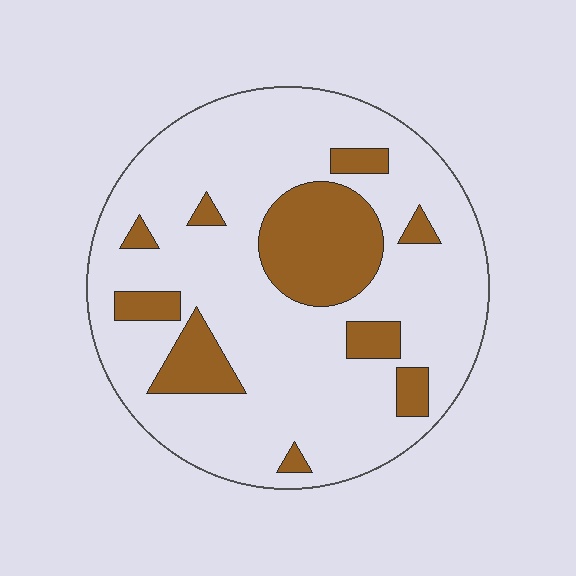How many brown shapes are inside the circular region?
10.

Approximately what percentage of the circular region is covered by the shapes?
Approximately 20%.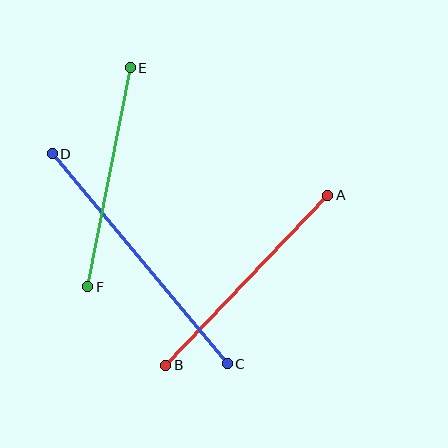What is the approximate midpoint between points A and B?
The midpoint is at approximately (247, 280) pixels.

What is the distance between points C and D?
The distance is approximately 274 pixels.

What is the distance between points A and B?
The distance is approximately 235 pixels.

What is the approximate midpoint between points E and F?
The midpoint is at approximately (109, 177) pixels.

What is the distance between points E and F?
The distance is approximately 223 pixels.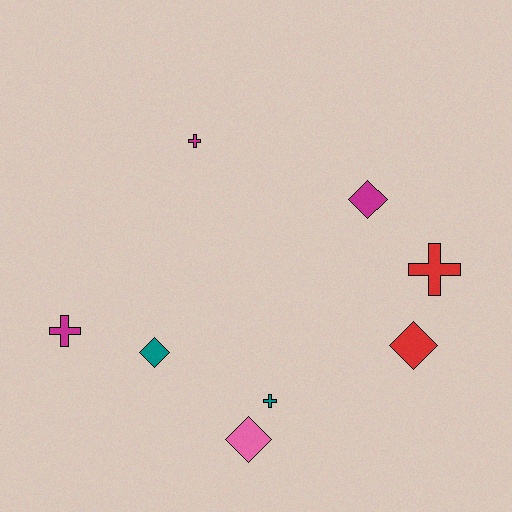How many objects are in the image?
There are 8 objects.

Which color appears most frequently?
Magenta, with 3 objects.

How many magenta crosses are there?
There are 2 magenta crosses.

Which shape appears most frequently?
Cross, with 4 objects.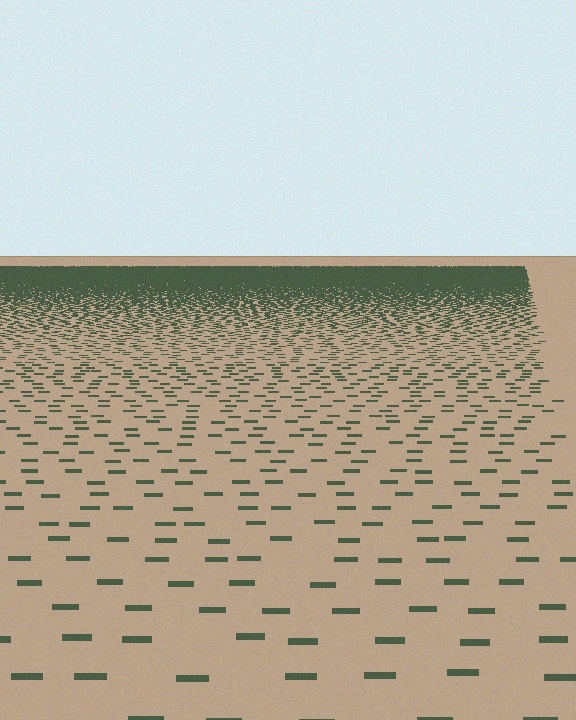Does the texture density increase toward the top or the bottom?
Density increases toward the top.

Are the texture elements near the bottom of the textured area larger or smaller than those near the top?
Larger. Near the bottom, elements are closer to the viewer and appear at a bigger on-screen size.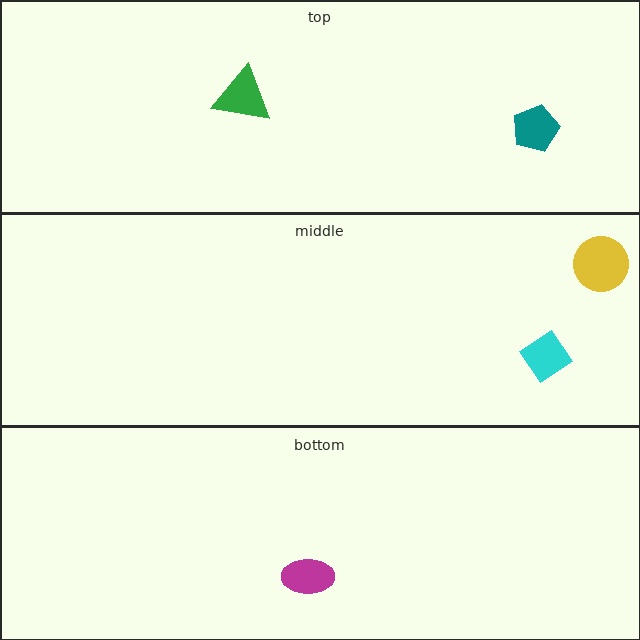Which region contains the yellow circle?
The middle region.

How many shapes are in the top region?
2.